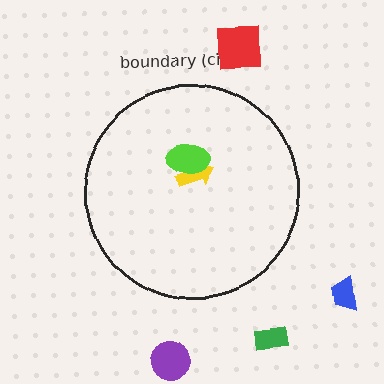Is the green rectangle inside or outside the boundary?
Outside.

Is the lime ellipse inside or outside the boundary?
Inside.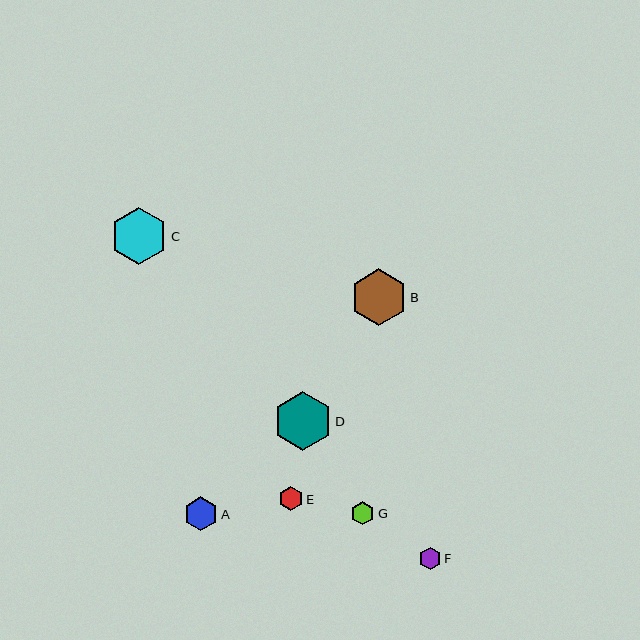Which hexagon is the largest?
Hexagon D is the largest with a size of approximately 59 pixels.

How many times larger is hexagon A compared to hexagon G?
Hexagon A is approximately 1.4 times the size of hexagon G.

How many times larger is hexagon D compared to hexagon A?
Hexagon D is approximately 1.7 times the size of hexagon A.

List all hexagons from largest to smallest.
From largest to smallest: D, C, B, A, E, G, F.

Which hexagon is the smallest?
Hexagon F is the smallest with a size of approximately 22 pixels.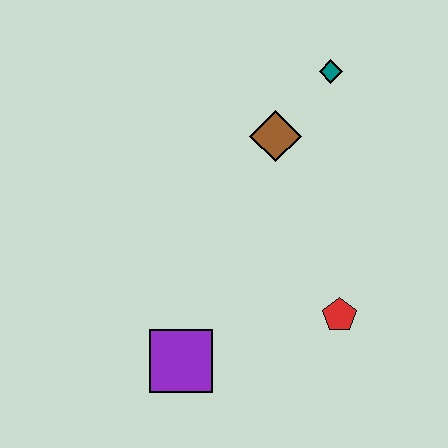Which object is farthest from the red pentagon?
The teal diamond is farthest from the red pentagon.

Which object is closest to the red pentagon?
The purple square is closest to the red pentagon.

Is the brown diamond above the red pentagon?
Yes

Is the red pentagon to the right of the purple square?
Yes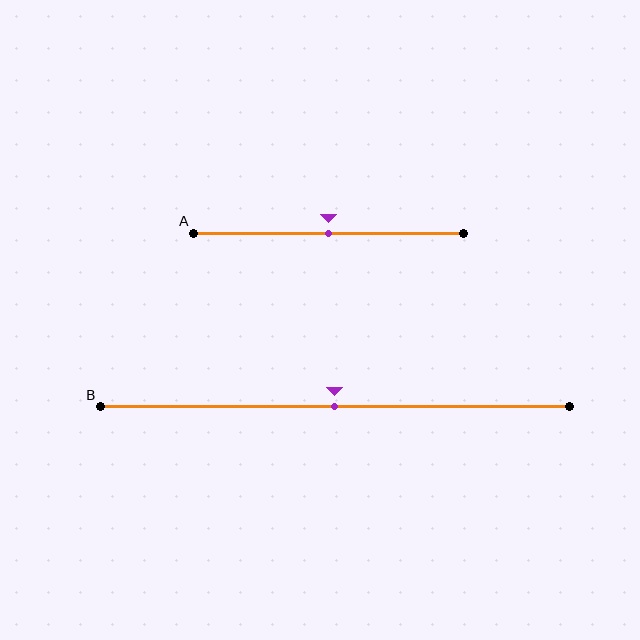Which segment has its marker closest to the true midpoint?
Segment A has its marker closest to the true midpoint.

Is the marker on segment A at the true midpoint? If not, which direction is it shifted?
Yes, the marker on segment A is at the true midpoint.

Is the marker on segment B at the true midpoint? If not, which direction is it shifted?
Yes, the marker on segment B is at the true midpoint.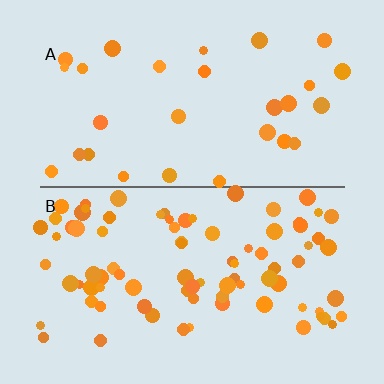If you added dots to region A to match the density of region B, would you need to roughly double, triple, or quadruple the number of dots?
Approximately triple.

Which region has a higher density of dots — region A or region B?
B (the bottom).